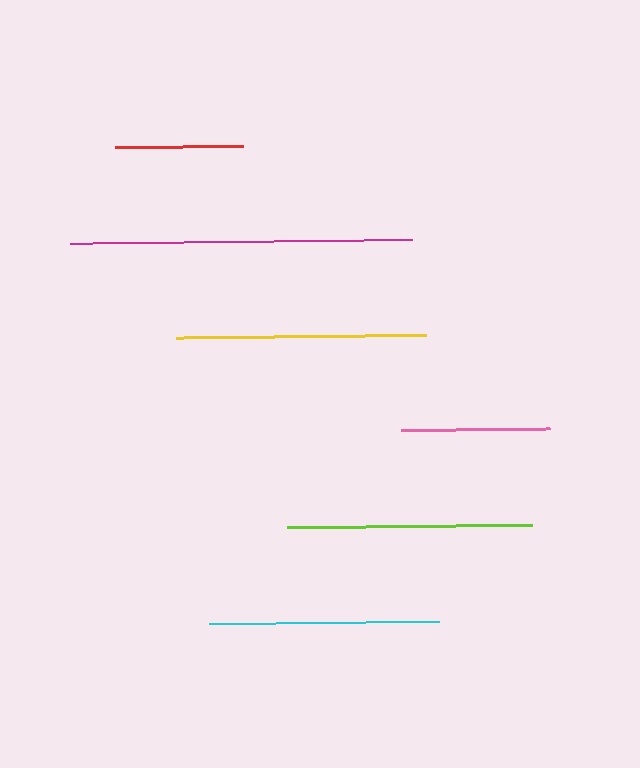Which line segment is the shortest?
The red line is the shortest at approximately 127 pixels.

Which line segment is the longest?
The magenta line is the longest at approximately 342 pixels.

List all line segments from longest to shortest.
From longest to shortest: magenta, yellow, lime, cyan, pink, red.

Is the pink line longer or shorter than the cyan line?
The cyan line is longer than the pink line.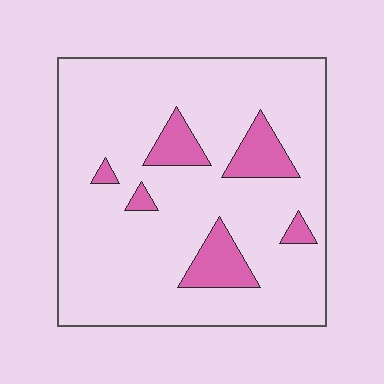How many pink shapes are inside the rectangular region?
6.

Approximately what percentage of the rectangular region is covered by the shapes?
Approximately 15%.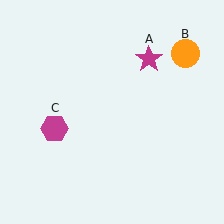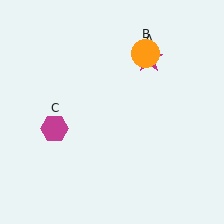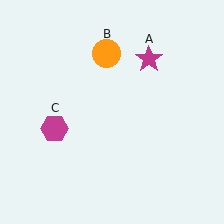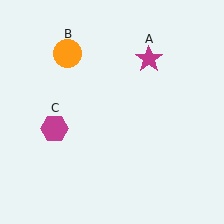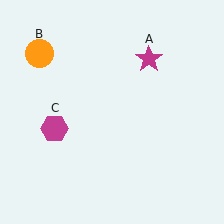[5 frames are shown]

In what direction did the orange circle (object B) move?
The orange circle (object B) moved left.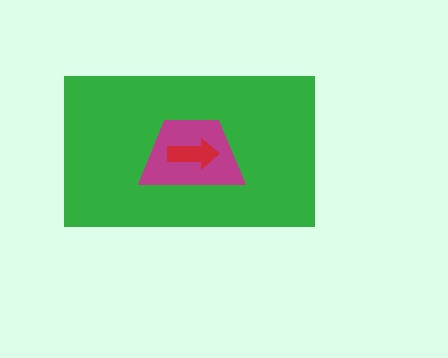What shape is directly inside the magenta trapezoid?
The red arrow.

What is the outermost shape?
The green rectangle.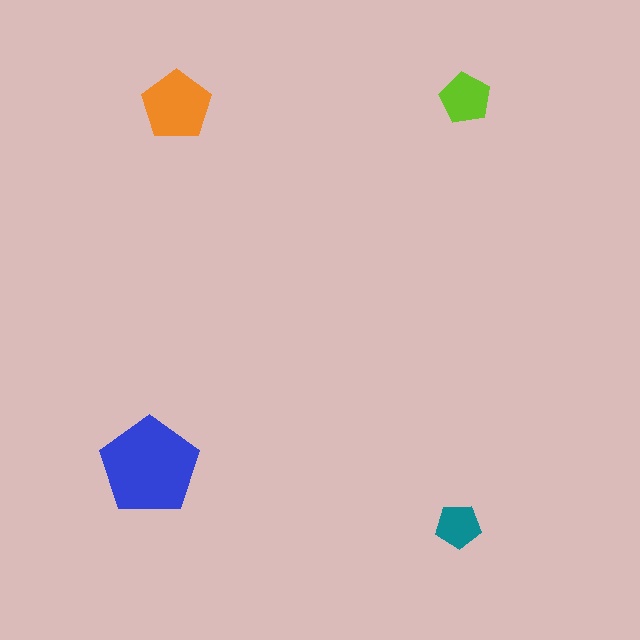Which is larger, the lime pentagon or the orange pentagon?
The orange one.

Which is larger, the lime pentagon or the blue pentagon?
The blue one.